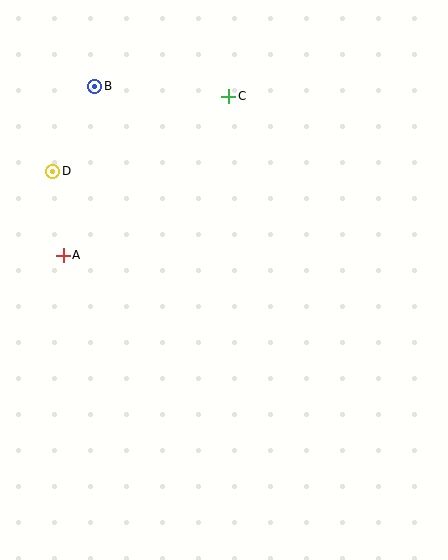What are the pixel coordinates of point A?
Point A is at (63, 255).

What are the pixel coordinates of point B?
Point B is at (95, 86).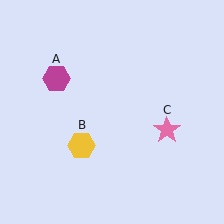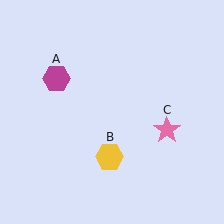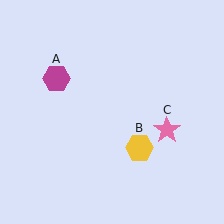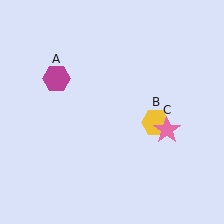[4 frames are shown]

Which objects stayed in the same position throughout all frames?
Magenta hexagon (object A) and pink star (object C) remained stationary.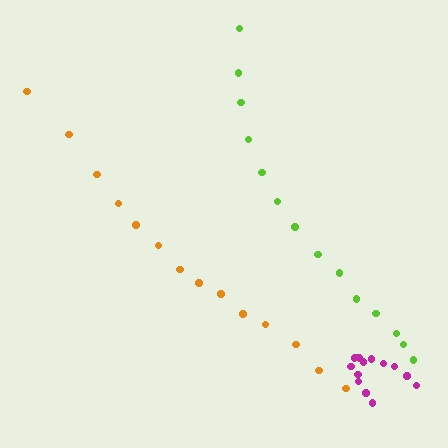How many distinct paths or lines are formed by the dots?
There are 3 distinct paths.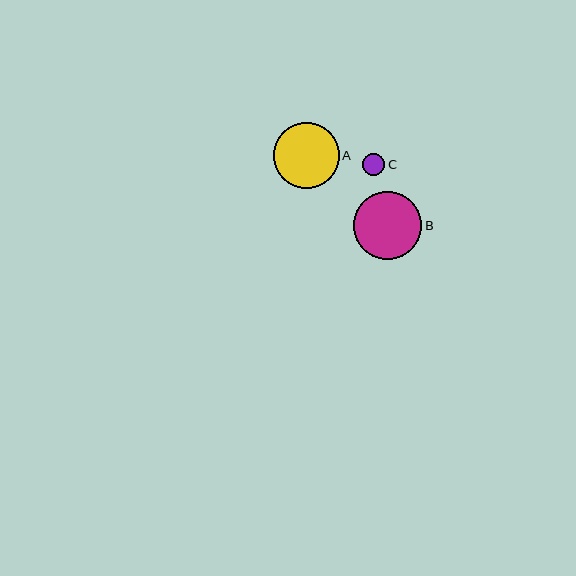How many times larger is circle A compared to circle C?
Circle A is approximately 3.0 times the size of circle C.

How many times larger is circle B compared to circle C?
Circle B is approximately 3.1 times the size of circle C.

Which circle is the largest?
Circle B is the largest with a size of approximately 68 pixels.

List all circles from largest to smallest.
From largest to smallest: B, A, C.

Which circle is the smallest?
Circle C is the smallest with a size of approximately 22 pixels.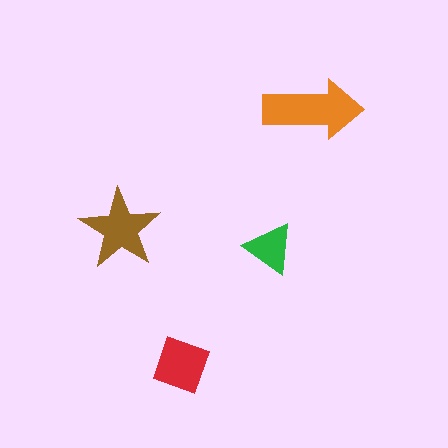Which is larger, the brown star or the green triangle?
The brown star.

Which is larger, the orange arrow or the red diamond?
The orange arrow.